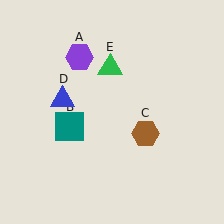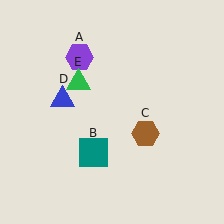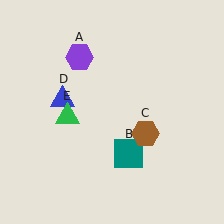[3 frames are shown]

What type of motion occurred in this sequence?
The teal square (object B), green triangle (object E) rotated counterclockwise around the center of the scene.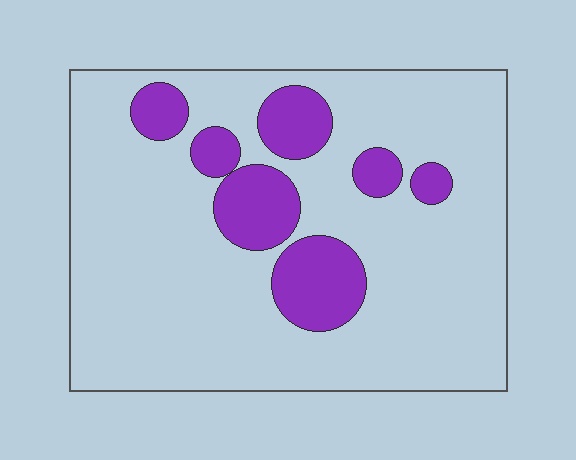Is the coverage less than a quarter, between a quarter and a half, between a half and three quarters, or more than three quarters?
Less than a quarter.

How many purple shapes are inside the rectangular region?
7.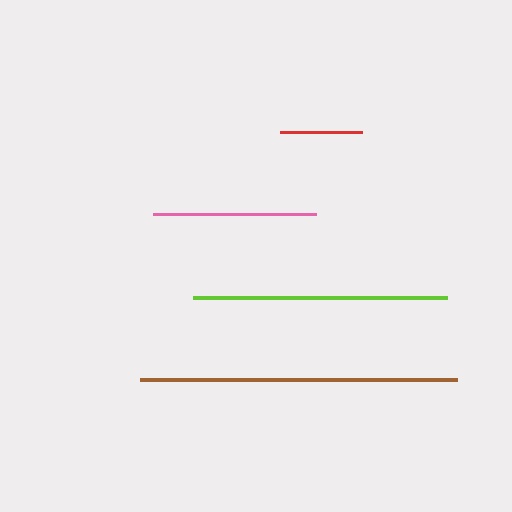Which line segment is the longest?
The brown line is the longest at approximately 318 pixels.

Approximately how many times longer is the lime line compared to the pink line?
The lime line is approximately 1.6 times the length of the pink line.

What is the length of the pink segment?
The pink segment is approximately 163 pixels long.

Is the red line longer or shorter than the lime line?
The lime line is longer than the red line.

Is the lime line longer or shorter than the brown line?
The brown line is longer than the lime line.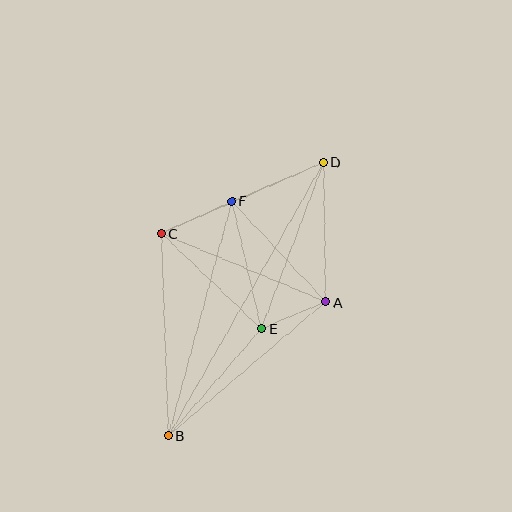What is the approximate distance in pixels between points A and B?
The distance between A and B is approximately 207 pixels.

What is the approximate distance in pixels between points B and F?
The distance between B and F is approximately 243 pixels.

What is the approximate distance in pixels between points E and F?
The distance between E and F is approximately 131 pixels.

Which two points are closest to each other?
Points A and E are closest to each other.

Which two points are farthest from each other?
Points B and D are farthest from each other.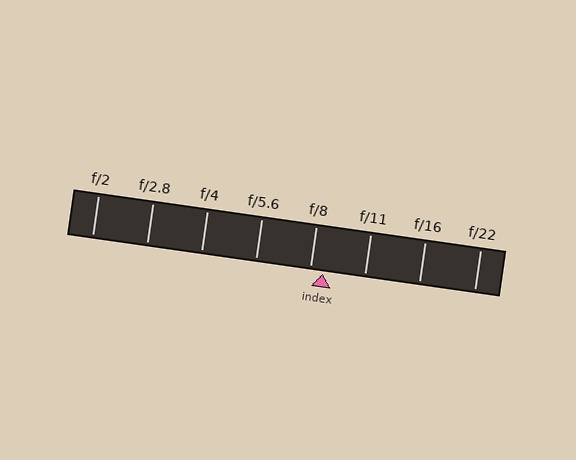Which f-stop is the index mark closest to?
The index mark is closest to f/8.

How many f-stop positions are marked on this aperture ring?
There are 8 f-stop positions marked.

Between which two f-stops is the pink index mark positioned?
The index mark is between f/8 and f/11.